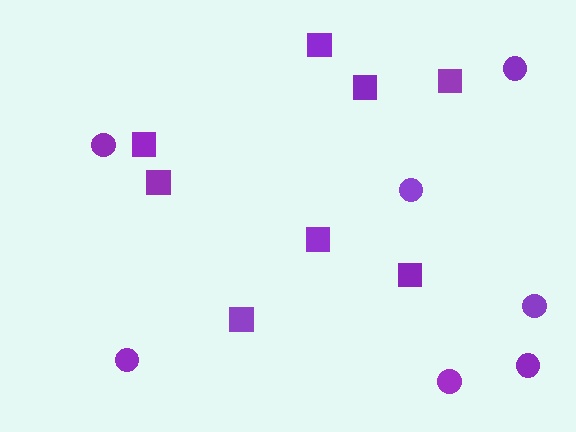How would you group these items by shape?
There are 2 groups: one group of squares (8) and one group of circles (7).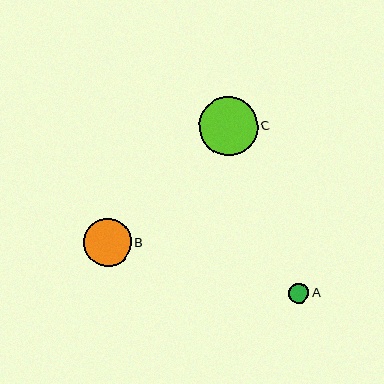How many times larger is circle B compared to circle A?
Circle B is approximately 2.4 times the size of circle A.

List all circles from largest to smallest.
From largest to smallest: C, B, A.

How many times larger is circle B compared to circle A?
Circle B is approximately 2.4 times the size of circle A.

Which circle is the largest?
Circle C is the largest with a size of approximately 59 pixels.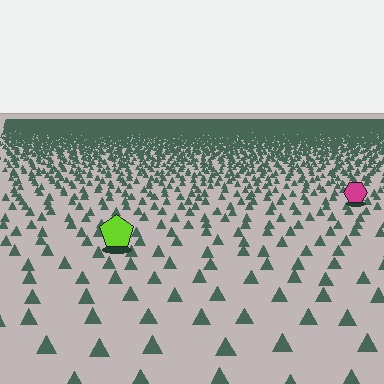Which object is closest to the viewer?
The lime pentagon is closest. The texture marks near it are larger and more spread out.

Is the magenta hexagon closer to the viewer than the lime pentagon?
No. The lime pentagon is closer — you can tell from the texture gradient: the ground texture is coarser near it.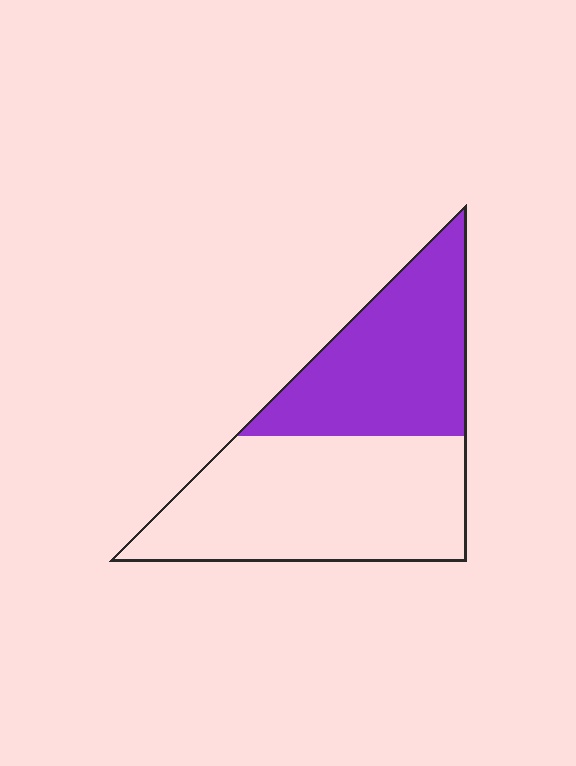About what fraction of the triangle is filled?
About two fifths (2/5).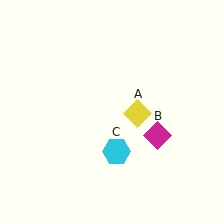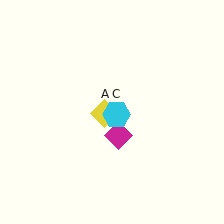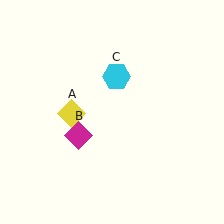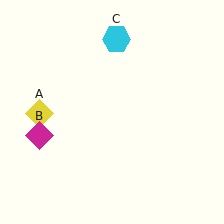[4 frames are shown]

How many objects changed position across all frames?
3 objects changed position: yellow diamond (object A), magenta diamond (object B), cyan hexagon (object C).